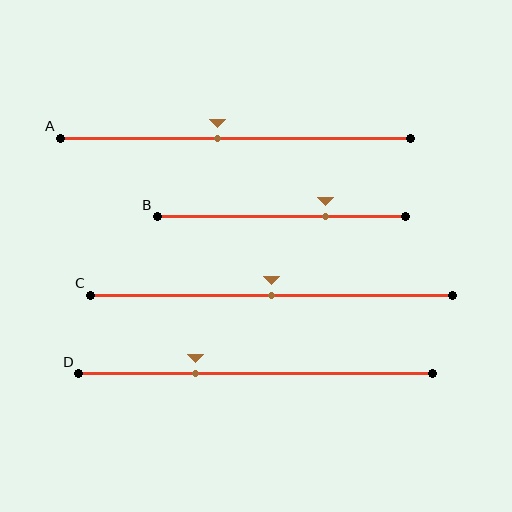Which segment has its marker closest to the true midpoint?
Segment C has its marker closest to the true midpoint.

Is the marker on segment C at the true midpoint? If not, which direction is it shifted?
Yes, the marker on segment C is at the true midpoint.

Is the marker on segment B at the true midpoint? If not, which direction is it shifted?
No, the marker on segment B is shifted to the right by about 18% of the segment length.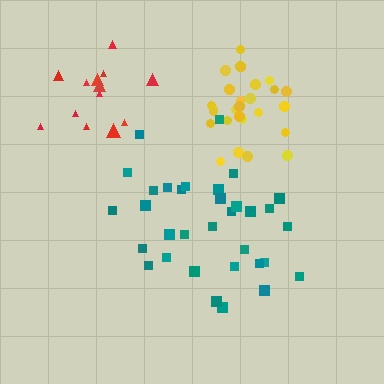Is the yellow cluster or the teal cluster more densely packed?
Yellow.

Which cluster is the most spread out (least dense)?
Teal.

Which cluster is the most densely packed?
Yellow.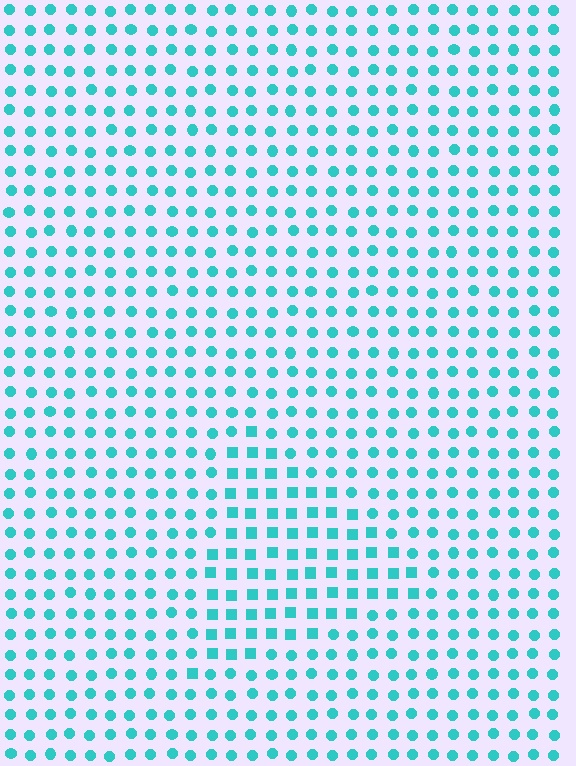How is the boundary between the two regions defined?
The boundary is defined by a change in element shape: squares inside vs. circles outside. All elements share the same color and spacing.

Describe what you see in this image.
The image is filled with small cyan elements arranged in a uniform grid. A triangle-shaped region contains squares, while the surrounding area contains circles. The boundary is defined purely by the change in element shape.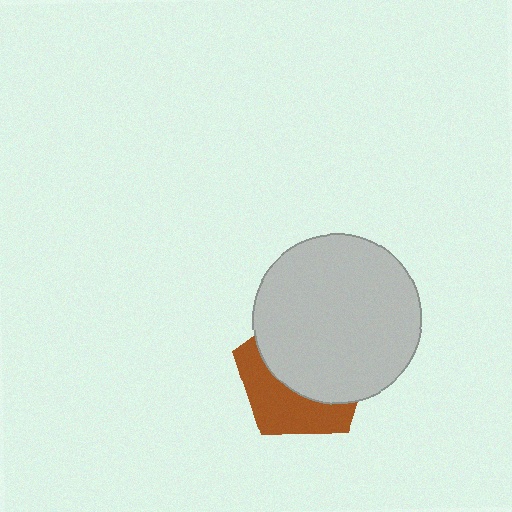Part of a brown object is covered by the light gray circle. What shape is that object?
It is a pentagon.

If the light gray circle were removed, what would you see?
You would see the complete brown pentagon.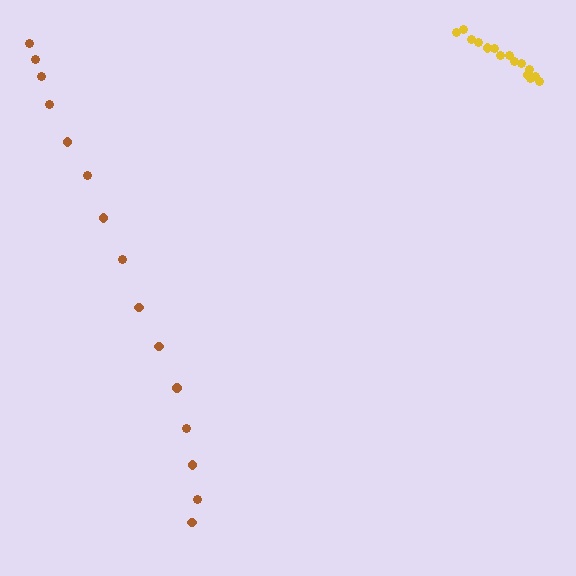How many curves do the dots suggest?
There are 2 distinct paths.